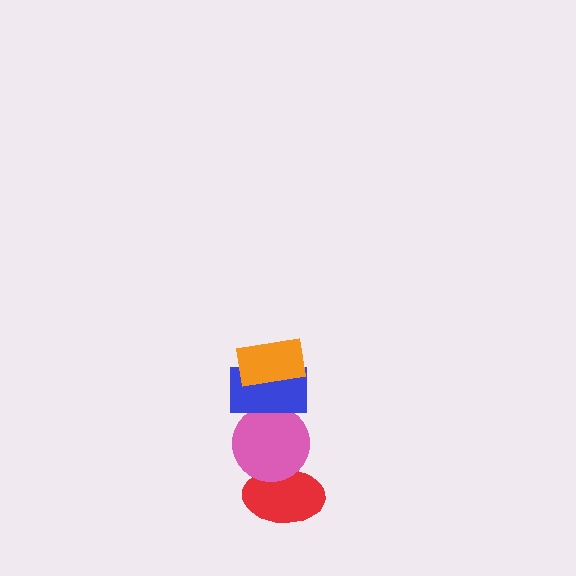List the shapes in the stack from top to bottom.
From top to bottom: the orange rectangle, the blue rectangle, the pink circle, the red ellipse.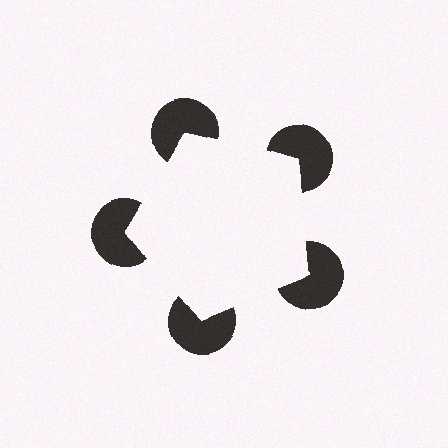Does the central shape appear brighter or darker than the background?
It typically appears slightly brighter than the background, even though no actual brightness change is drawn.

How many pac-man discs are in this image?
There are 5 — one at each vertex of the illusory pentagon.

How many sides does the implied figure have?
5 sides.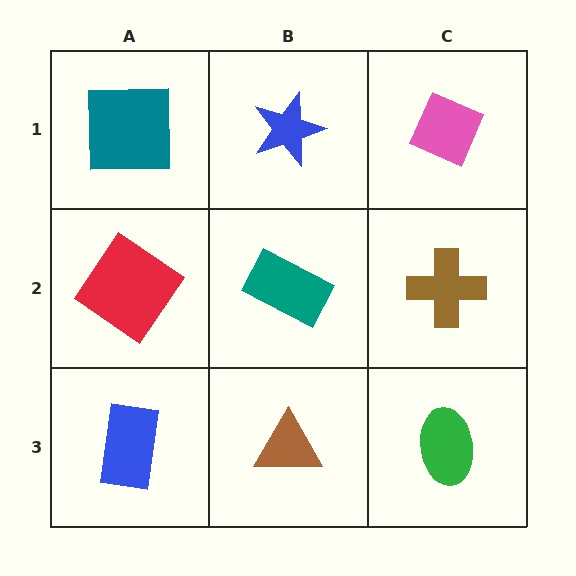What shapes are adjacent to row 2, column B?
A blue star (row 1, column B), a brown triangle (row 3, column B), a red diamond (row 2, column A), a brown cross (row 2, column C).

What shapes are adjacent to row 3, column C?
A brown cross (row 2, column C), a brown triangle (row 3, column B).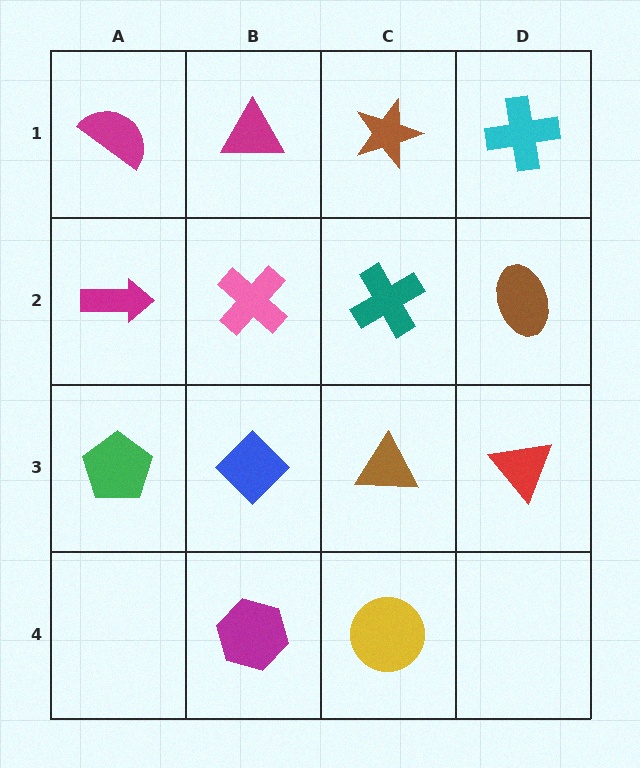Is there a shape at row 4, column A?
No, that cell is empty.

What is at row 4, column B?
A magenta hexagon.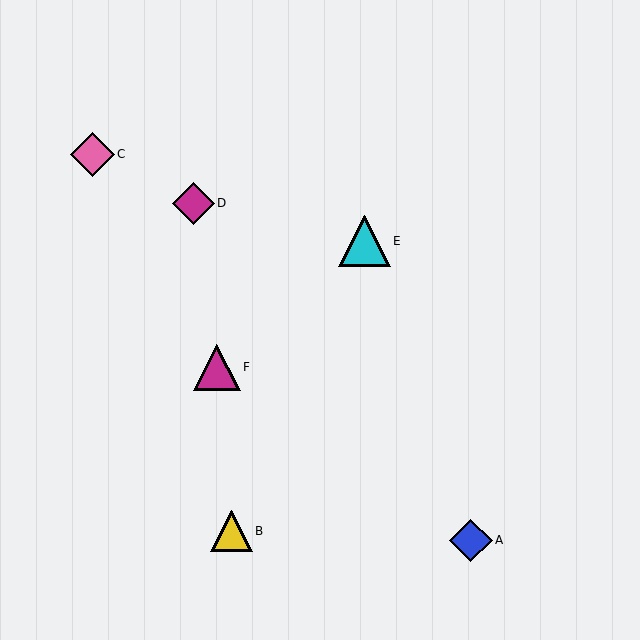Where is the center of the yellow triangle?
The center of the yellow triangle is at (231, 531).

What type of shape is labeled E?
Shape E is a cyan triangle.